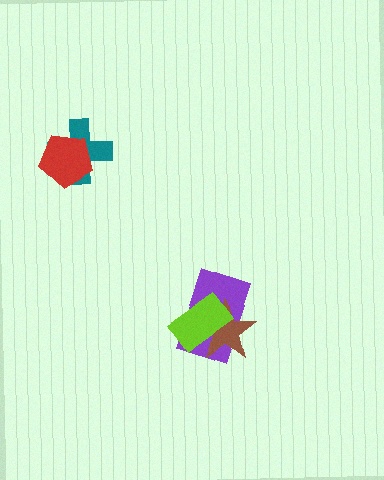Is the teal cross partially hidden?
Yes, it is partially covered by another shape.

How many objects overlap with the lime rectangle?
2 objects overlap with the lime rectangle.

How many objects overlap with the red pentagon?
1 object overlaps with the red pentagon.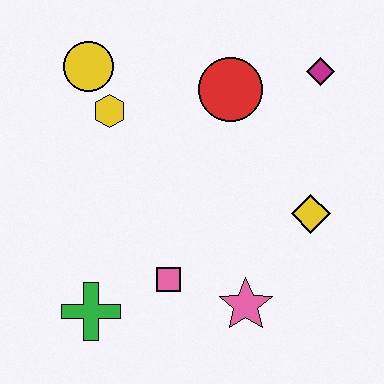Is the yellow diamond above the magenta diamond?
No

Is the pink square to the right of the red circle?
No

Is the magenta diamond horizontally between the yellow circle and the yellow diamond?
No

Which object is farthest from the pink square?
The magenta diamond is farthest from the pink square.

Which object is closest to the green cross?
The pink square is closest to the green cross.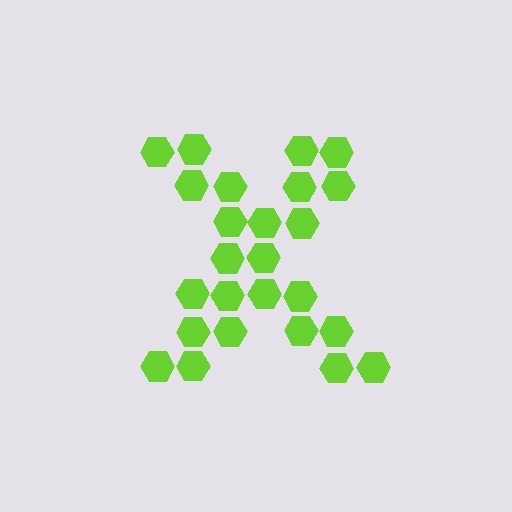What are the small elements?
The small elements are hexagons.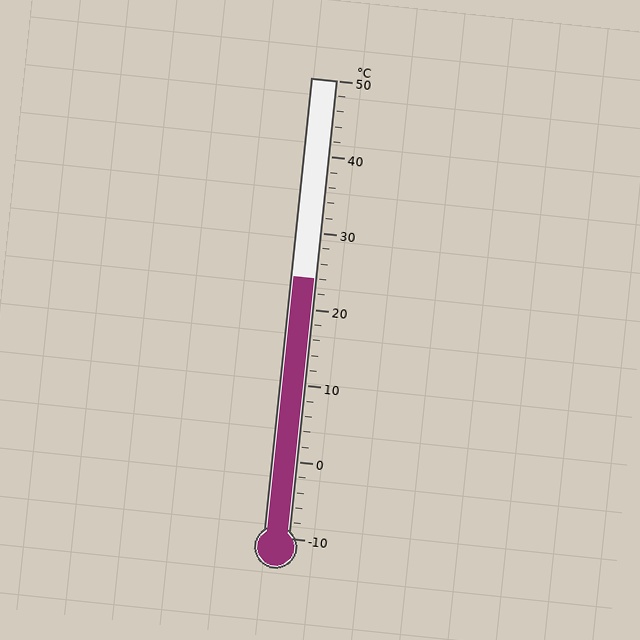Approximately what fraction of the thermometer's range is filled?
The thermometer is filled to approximately 55% of its range.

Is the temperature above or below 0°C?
The temperature is above 0°C.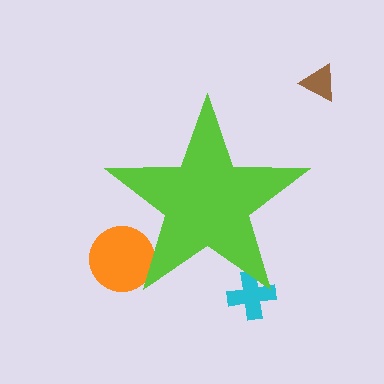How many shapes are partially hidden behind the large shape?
2 shapes are partially hidden.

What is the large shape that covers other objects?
A lime star.